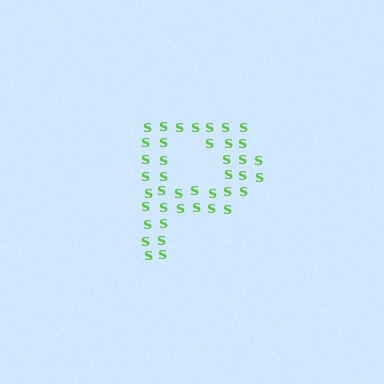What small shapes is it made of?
It is made of small letter S's.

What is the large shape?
The large shape is the letter P.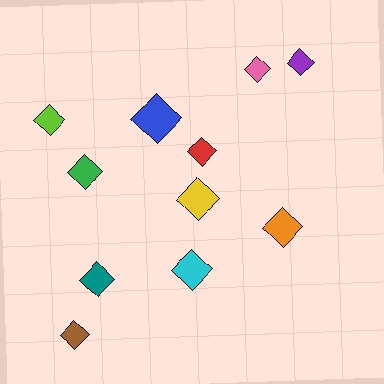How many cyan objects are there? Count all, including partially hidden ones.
There is 1 cyan object.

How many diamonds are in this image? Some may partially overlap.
There are 11 diamonds.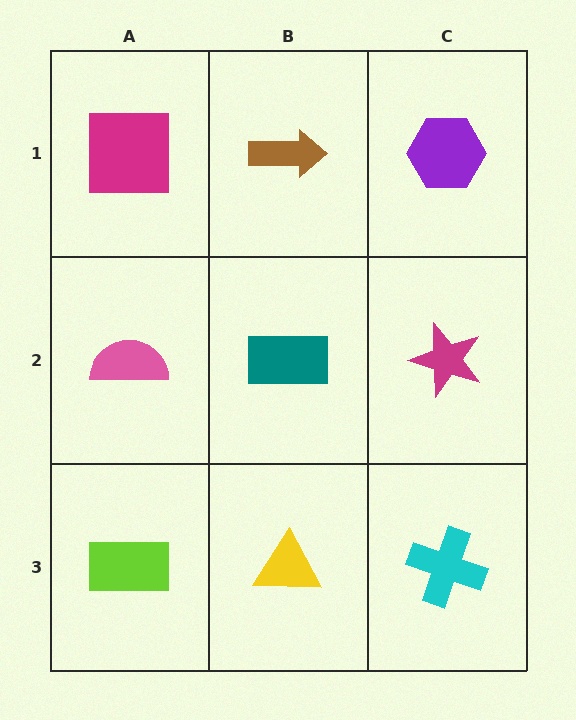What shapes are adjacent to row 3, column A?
A pink semicircle (row 2, column A), a yellow triangle (row 3, column B).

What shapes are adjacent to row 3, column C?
A magenta star (row 2, column C), a yellow triangle (row 3, column B).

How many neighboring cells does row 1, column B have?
3.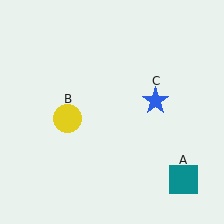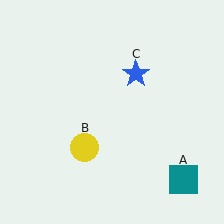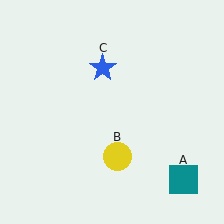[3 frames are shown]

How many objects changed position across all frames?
2 objects changed position: yellow circle (object B), blue star (object C).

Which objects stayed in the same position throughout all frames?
Teal square (object A) remained stationary.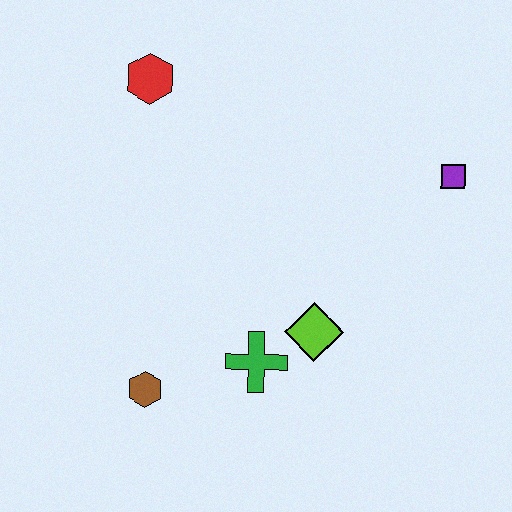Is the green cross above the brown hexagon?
Yes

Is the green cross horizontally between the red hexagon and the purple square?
Yes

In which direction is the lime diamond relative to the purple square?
The lime diamond is below the purple square.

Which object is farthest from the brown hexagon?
The purple square is farthest from the brown hexagon.